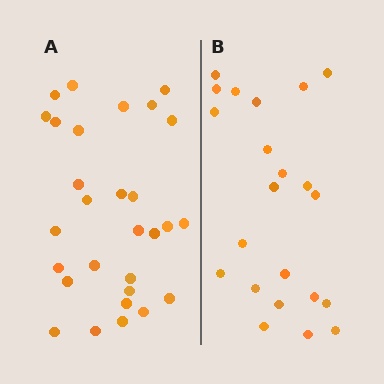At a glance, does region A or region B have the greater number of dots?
Region A (the left region) has more dots.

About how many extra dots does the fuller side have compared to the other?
Region A has roughly 8 or so more dots than region B.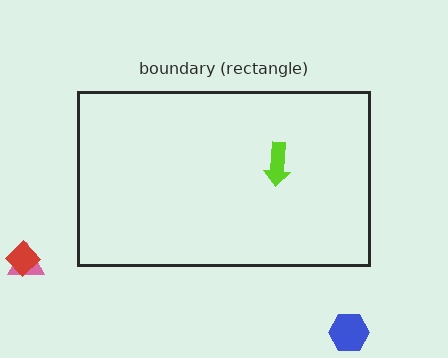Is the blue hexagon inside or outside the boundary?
Outside.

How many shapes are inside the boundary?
1 inside, 3 outside.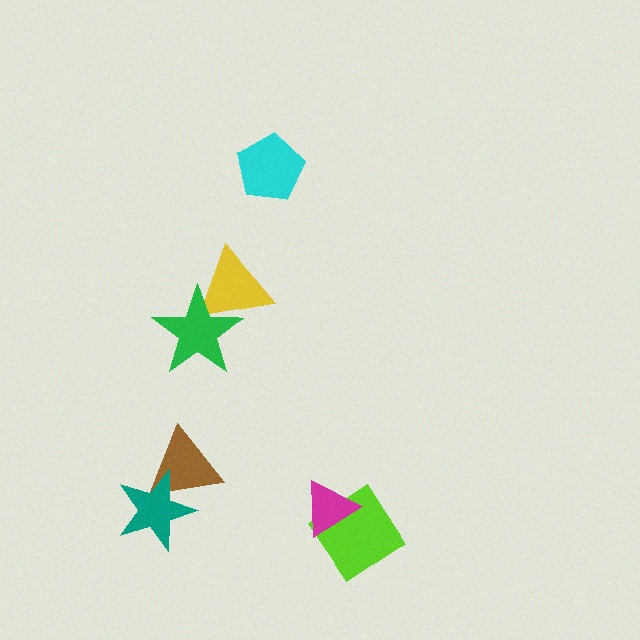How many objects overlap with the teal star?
1 object overlaps with the teal star.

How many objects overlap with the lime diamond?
1 object overlaps with the lime diamond.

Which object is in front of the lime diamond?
The magenta triangle is in front of the lime diamond.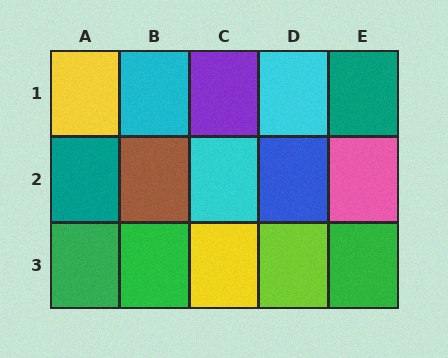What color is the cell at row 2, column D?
Blue.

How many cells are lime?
1 cell is lime.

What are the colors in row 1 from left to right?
Yellow, cyan, purple, cyan, teal.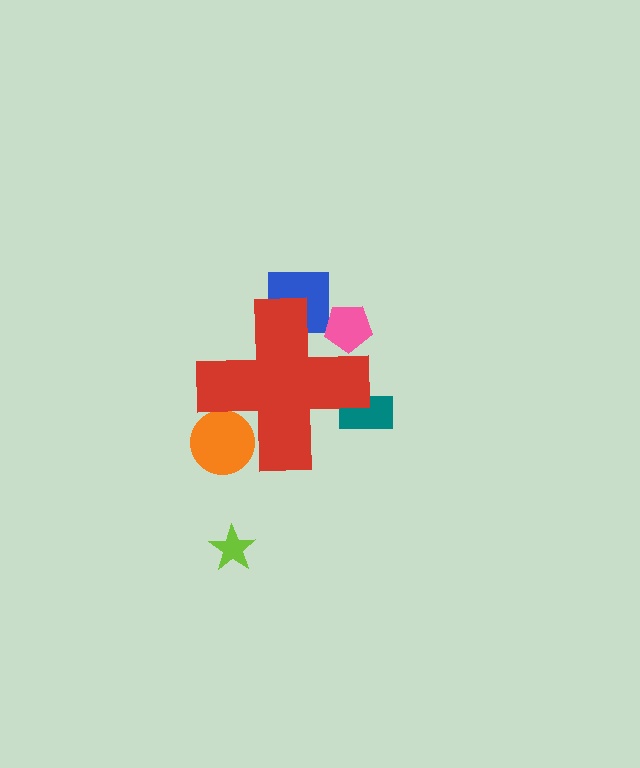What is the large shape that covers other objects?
A red cross.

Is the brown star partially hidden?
Yes, the brown star is partially hidden behind the red cross.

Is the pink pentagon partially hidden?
Yes, the pink pentagon is partially hidden behind the red cross.